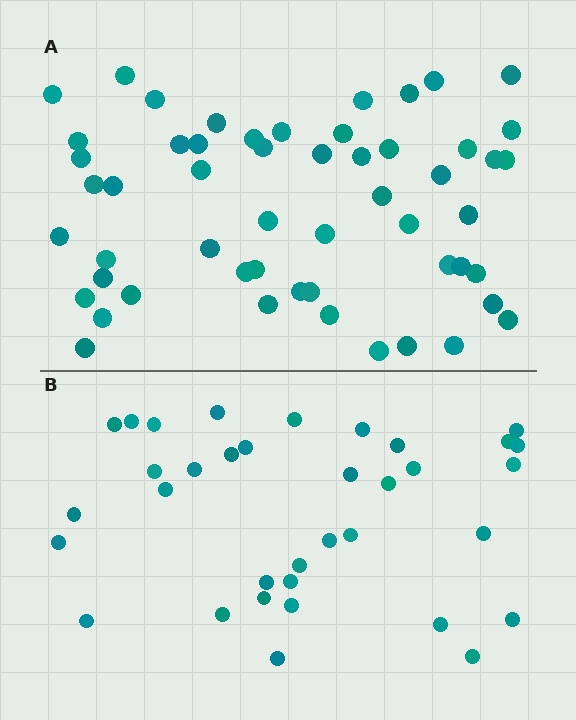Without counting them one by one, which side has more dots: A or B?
Region A (the top region) has more dots.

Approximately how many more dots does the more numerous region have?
Region A has approximately 20 more dots than region B.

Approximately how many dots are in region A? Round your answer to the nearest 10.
About 50 dots. (The exact count is 54, which rounds to 50.)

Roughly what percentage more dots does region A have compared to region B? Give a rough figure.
About 55% more.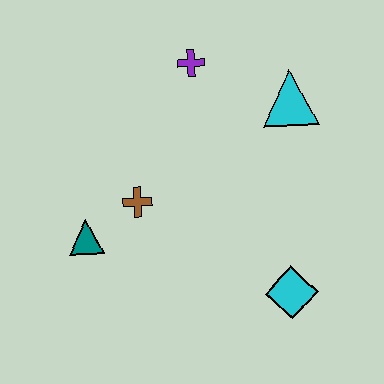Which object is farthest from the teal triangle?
The cyan triangle is farthest from the teal triangle.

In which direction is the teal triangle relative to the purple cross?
The teal triangle is below the purple cross.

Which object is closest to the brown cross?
The teal triangle is closest to the brown cross.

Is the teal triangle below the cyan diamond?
No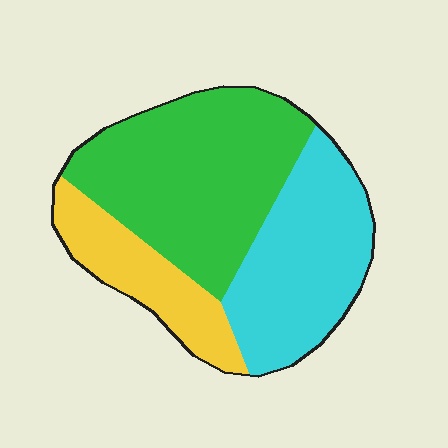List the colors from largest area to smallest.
From largest to smallest: green, cyan, yellow.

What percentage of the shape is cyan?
Cyan covers around 35% of the shape.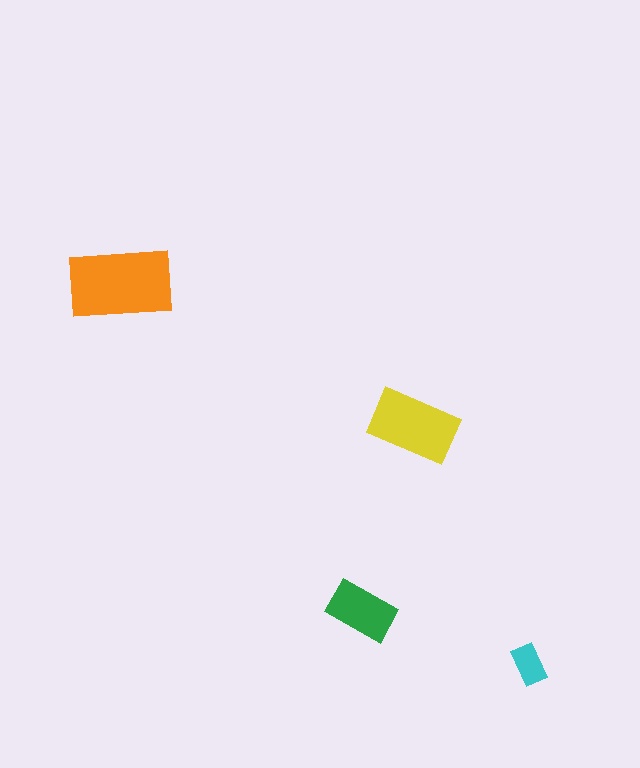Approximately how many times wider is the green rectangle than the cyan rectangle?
About 1.5 times wider.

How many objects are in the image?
There are 4 objects in the image.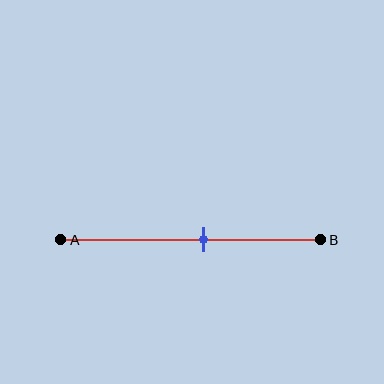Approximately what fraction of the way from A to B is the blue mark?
The blue mark is approximately 55% of the way from A to B.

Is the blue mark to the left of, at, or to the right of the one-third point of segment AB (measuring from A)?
The blue mark is to the right of the one-third point of segment AB.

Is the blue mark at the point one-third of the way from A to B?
No, the mark is at about 55% from A, not at the 33% one-third point.